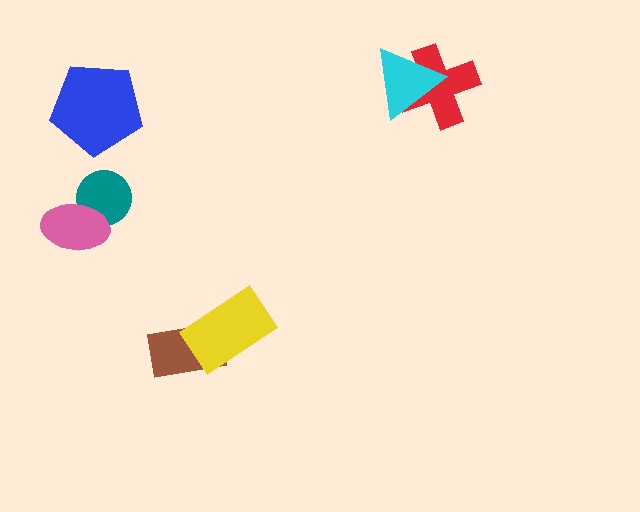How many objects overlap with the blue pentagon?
0 objects overlap with the blue pentagon.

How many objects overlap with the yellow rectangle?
1 object overlaps with the yellow rectangle.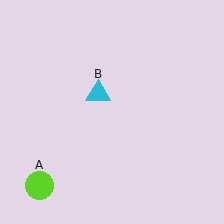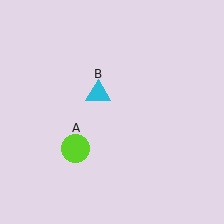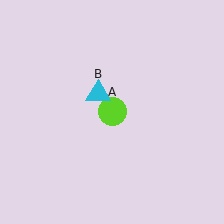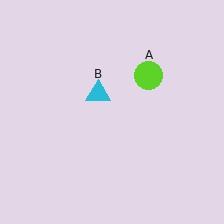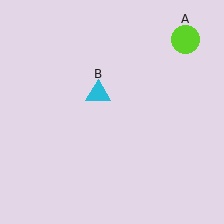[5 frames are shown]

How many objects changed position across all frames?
1 object changed position: lime circle (object A).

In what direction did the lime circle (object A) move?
The lime circle (object A) moved up and to the right.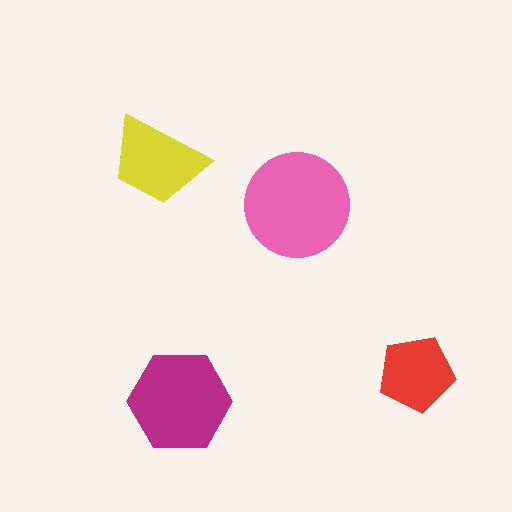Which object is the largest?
The pink circle.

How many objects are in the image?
There are 4 objects in the image.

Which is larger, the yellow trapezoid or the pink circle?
The pink circle.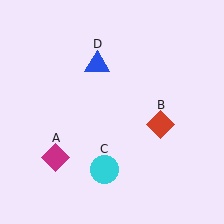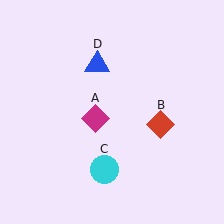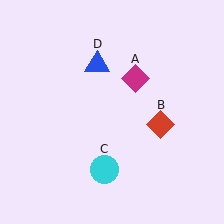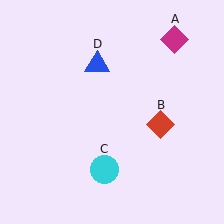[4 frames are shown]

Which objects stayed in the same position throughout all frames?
Red diamond (object B) and cyan circle (object C) and blue triangle (object D) remained stationary.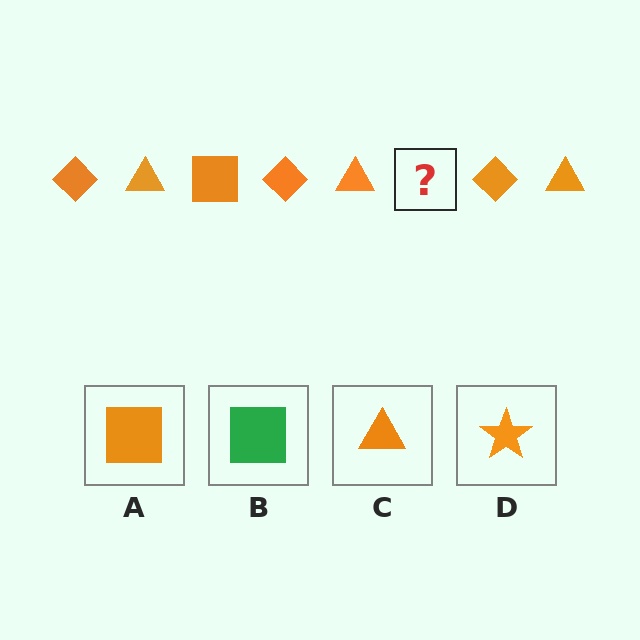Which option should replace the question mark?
Option A.